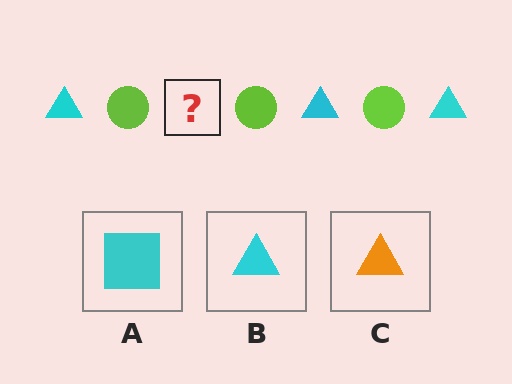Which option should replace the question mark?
Option B.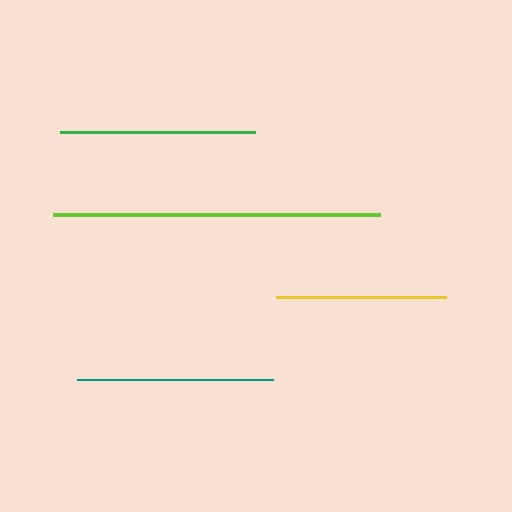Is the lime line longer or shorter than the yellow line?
The lime line is longer than the yellow line.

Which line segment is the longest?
The lime line is the longest at approximately 326 pixels.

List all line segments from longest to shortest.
From longest to shortest: lime, teal, green, yellow.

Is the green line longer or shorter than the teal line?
The teal line is longer than the green line.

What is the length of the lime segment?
The lime segment is approximately 326 pixels long.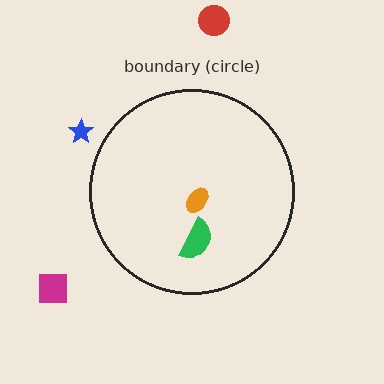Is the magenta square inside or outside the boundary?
Outside.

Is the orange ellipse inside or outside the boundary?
Inside.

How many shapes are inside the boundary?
2 inside, 3 outside.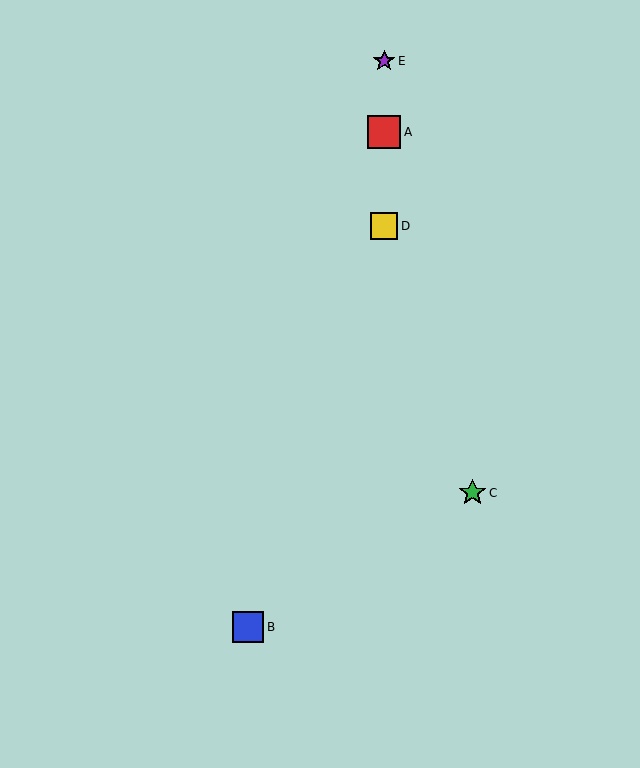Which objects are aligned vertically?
Objects A, D, E are aligned vertically.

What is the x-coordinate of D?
Object D is at x≈384.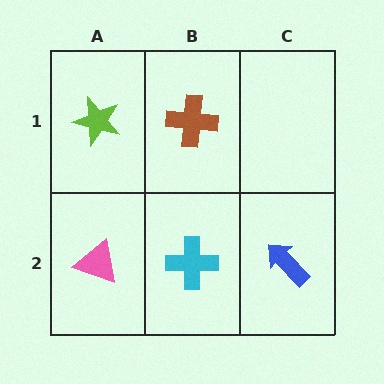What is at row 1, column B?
A brown cross.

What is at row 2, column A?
A pink triangle.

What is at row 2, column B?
A cyan cross.